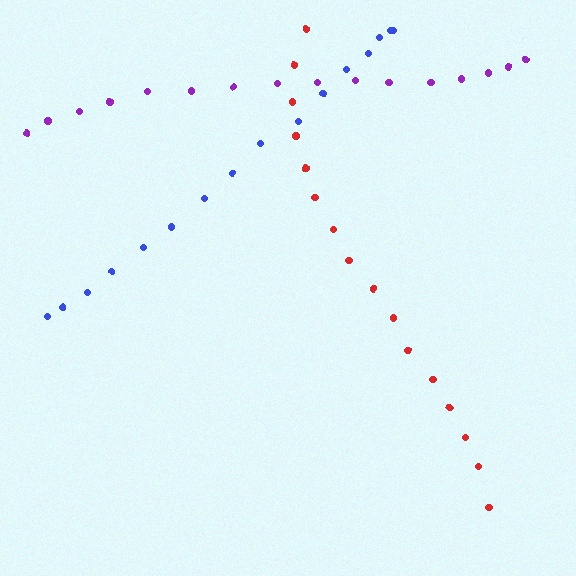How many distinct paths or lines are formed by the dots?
There are 3 distinct paths.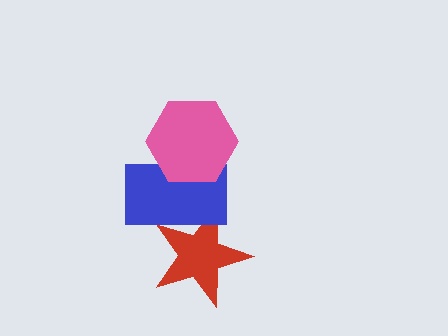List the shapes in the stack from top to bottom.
From top to bottom: the pink hexagon, the blue rectangle, the red star.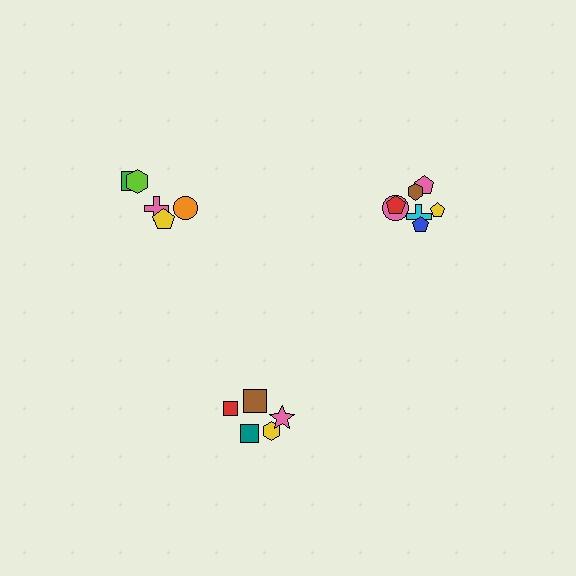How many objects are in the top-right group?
There are 7 objects.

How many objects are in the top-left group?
There are 5 objects.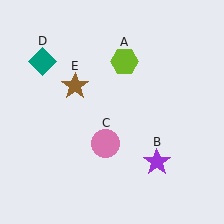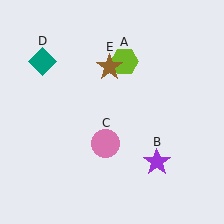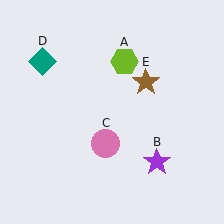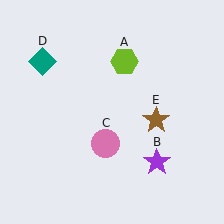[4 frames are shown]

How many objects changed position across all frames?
1 object changed position: brown star (object E).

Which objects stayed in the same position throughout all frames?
Lime hexagon (object A) and purple star (object B) and pink circle (object C) and teal diamond (object D) remained stationary.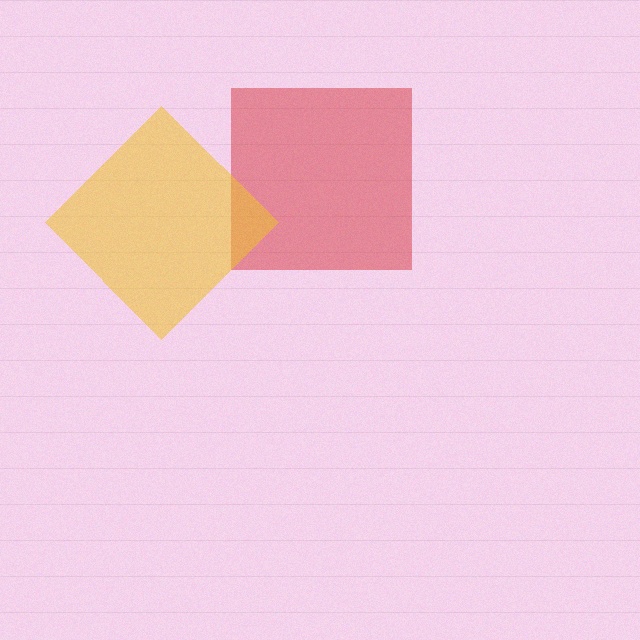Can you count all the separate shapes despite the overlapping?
Yes, there are 2 separate shapes.